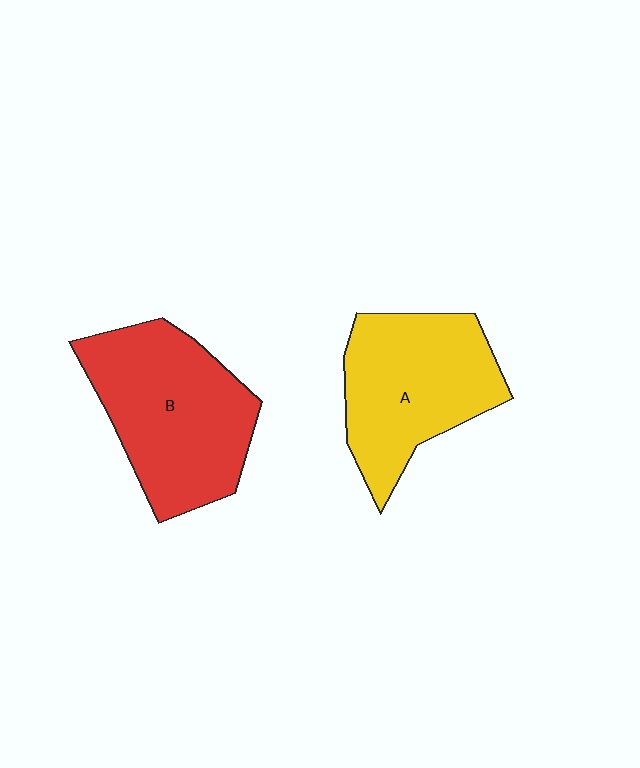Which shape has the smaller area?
Shape A (yellow).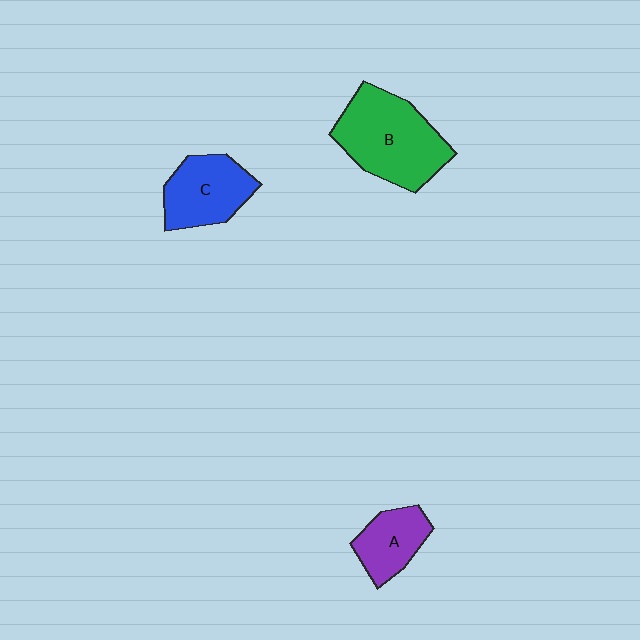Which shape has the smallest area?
Shape A (purple).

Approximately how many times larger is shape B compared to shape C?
Approximately 1.5 times.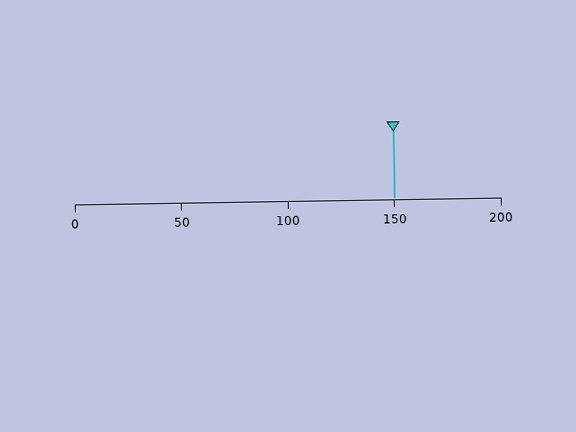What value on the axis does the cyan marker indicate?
The marker indicates approximately 150.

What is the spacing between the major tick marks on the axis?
The major ticks are spaced 50 apart.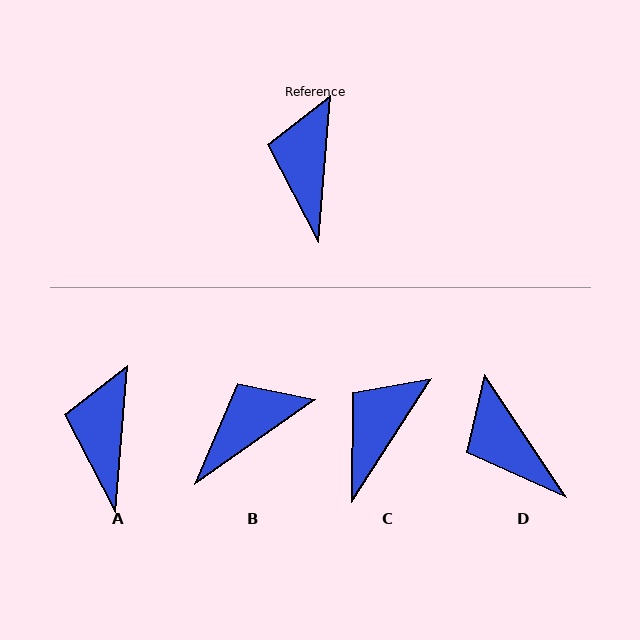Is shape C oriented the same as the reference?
No, it is off by about 28 degrees.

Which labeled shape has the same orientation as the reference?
A.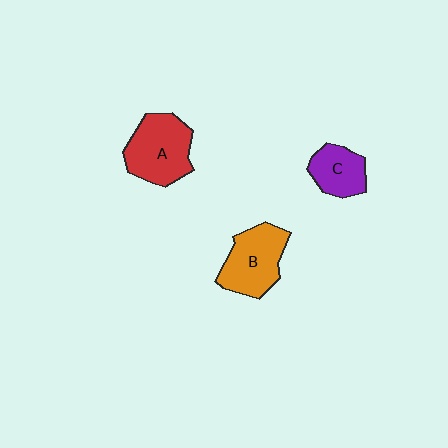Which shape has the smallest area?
Shape C (purple).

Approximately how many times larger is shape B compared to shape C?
Approximately 1.5 times.